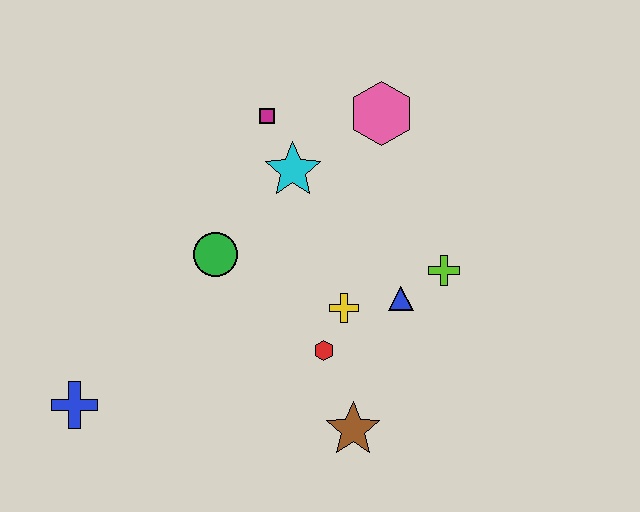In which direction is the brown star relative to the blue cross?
The brown star is to the right of the blue cross.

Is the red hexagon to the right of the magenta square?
Yes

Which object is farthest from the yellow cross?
The blue cross is farthest from the yellow cross.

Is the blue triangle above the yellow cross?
Yes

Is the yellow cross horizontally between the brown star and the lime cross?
No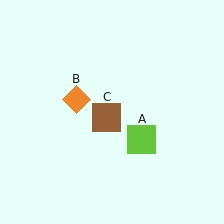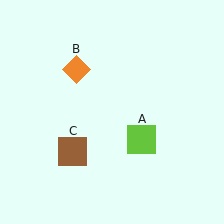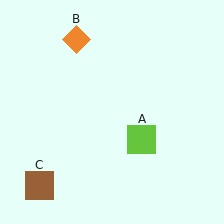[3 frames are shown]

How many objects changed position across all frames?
2 objects changed position: orange diamond (object B), brown square (object C).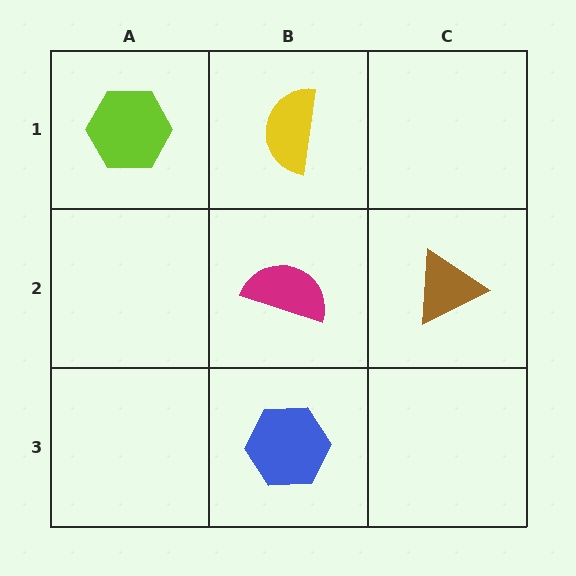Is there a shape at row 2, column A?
No, that cell is empty.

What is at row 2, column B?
A magenta semicircle.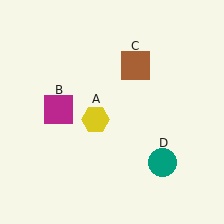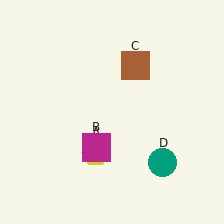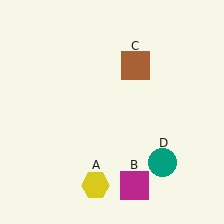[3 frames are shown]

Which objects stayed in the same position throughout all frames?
Brown square (object C) and teal circle (object D) remained stationary.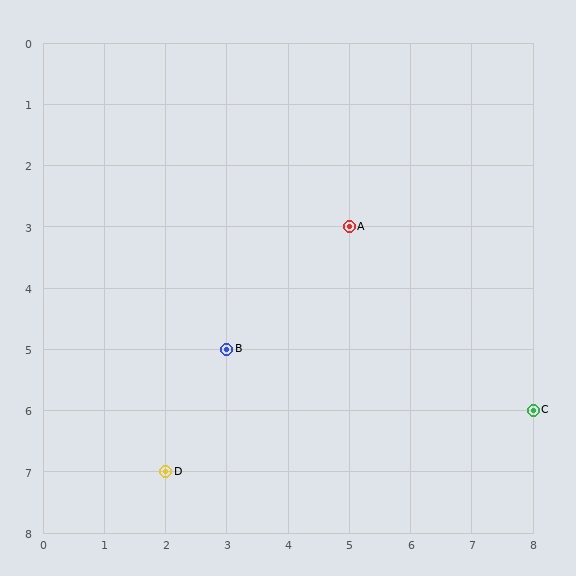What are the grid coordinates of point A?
Point A is at grid coordinates (5, 3).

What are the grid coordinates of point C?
Point C is at grid coordinates (8, 6).